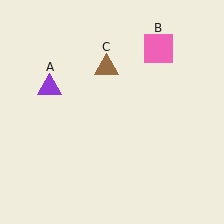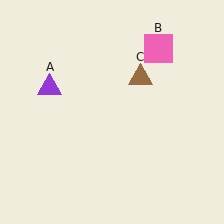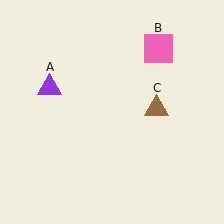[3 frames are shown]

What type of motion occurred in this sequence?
The brown triangle (object C) rotated clockwise around the center of the scene.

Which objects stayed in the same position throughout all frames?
Purple triangle (object A) and pink square (object B) remained stationary.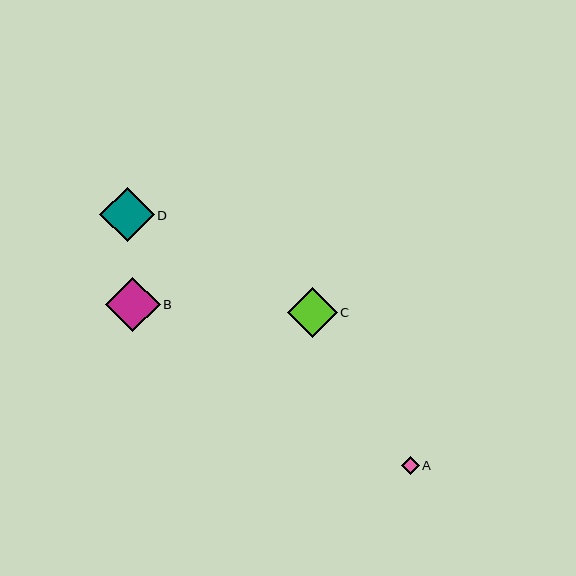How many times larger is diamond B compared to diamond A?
Diamond B is approximately 3.0 times the size of diamond A.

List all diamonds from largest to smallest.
From largest to smallest: B, D, C, A.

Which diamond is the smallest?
Diamond A is the smallest with a size of approximately 18 pixels.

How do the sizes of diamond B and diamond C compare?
Diamond B and diamond C are approximately the same size.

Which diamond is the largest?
Diamond B is the largest with a size of approximately 54 pixels.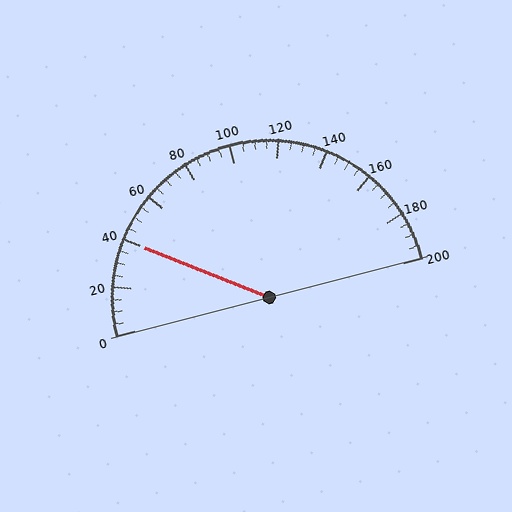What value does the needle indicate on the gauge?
The needle indicates approximately 40.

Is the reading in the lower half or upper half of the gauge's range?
The reading is in the lower half of the range (0 to 200).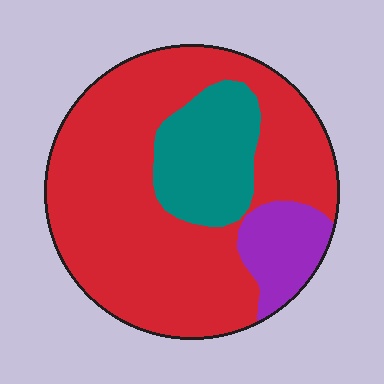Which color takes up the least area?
Purple, at roughly 10%.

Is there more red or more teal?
Red.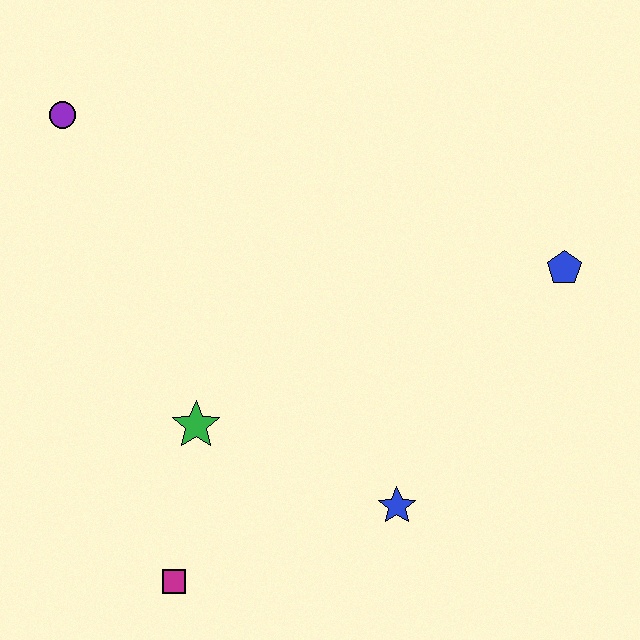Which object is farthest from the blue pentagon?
The purple circle is farthest from the blue pentagon.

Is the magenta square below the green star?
Yes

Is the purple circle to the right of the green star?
No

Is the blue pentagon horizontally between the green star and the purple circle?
No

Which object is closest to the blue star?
The green star is closest to the blue star.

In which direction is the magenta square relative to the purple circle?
The magenta square is below the purple circle.